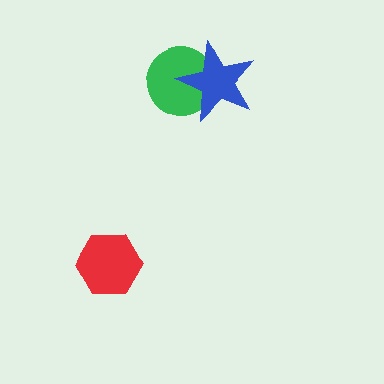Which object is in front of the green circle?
The blue star is in front of the green circle.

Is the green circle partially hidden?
Yes, it is partially covered by another shape.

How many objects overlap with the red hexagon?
0 objects overlap with the red hexagon.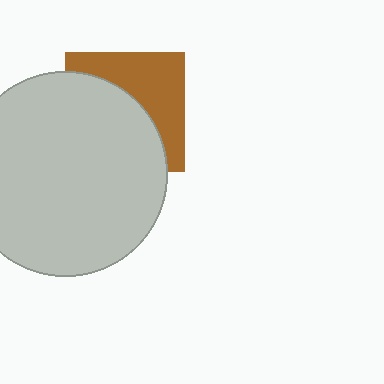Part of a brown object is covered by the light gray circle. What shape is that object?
It is a square.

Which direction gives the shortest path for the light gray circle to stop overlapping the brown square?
Moving toward the lower-left gives the shortest separation.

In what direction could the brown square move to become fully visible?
The brown square could move toward the upper-right. That would shift it out from behind the light gray circle entirely.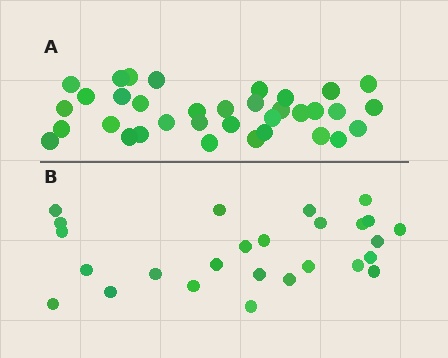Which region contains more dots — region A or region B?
Region A (the top region) has more dots.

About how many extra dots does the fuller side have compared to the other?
Region A has roughly 8 or so more dots than region B.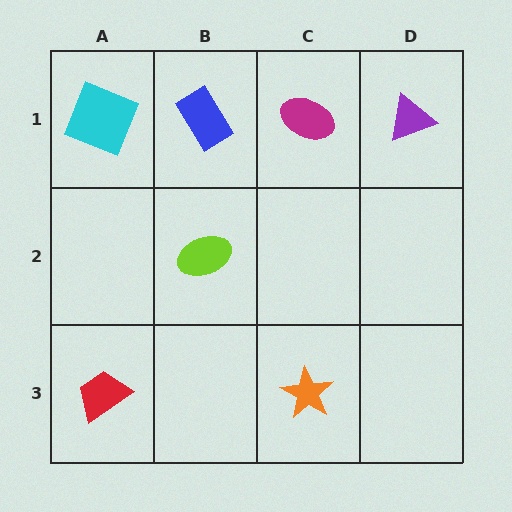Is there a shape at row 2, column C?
No, that cell is empty.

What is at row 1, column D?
A purple triangle.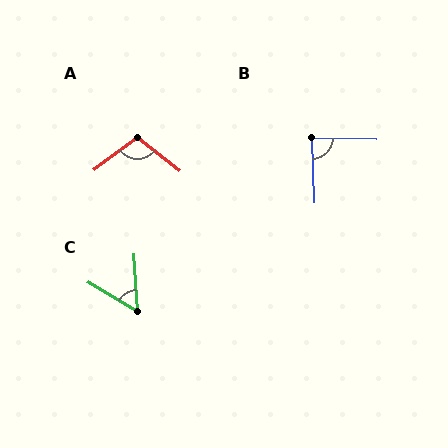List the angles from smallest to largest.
C (56°), B (86°), A (106°).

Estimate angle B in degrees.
Approximately 86 degrees.